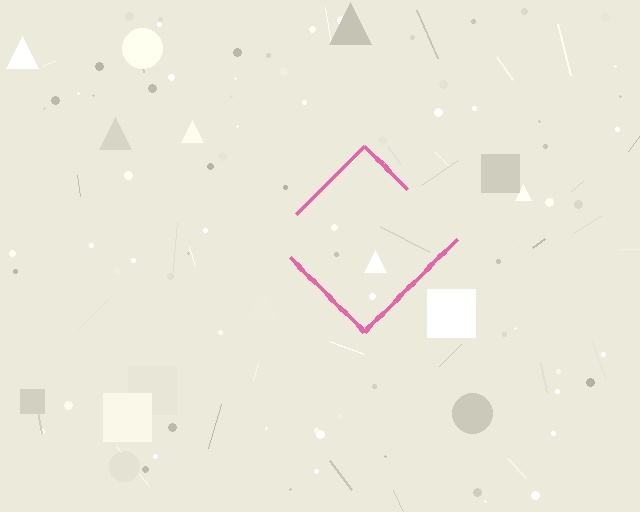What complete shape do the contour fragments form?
The contour fragments form a diamond.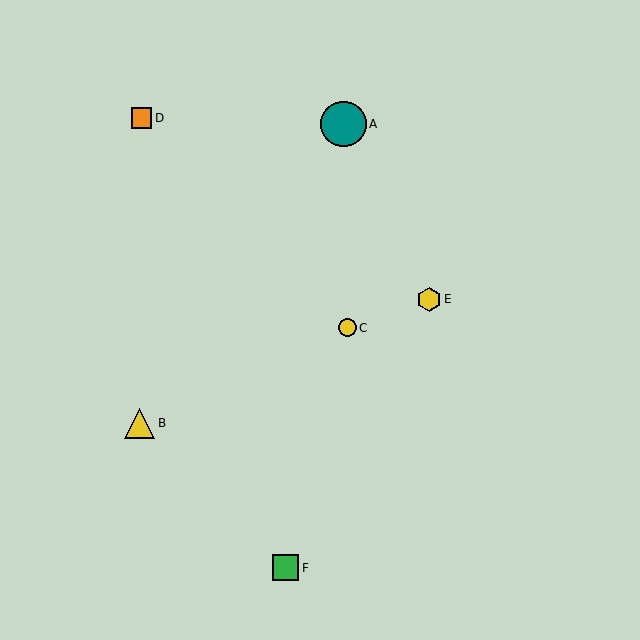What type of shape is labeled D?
Shape D is an orange square.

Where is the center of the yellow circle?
The center of the yellow circle is at (347, 328).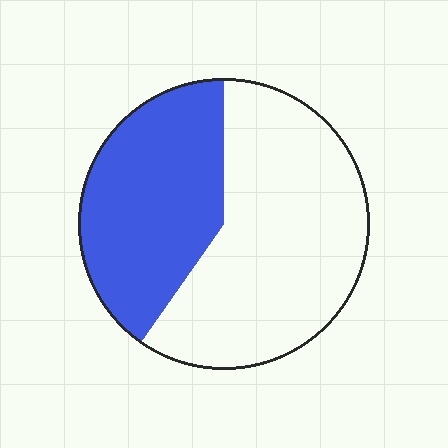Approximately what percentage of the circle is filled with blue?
Approximately 40%.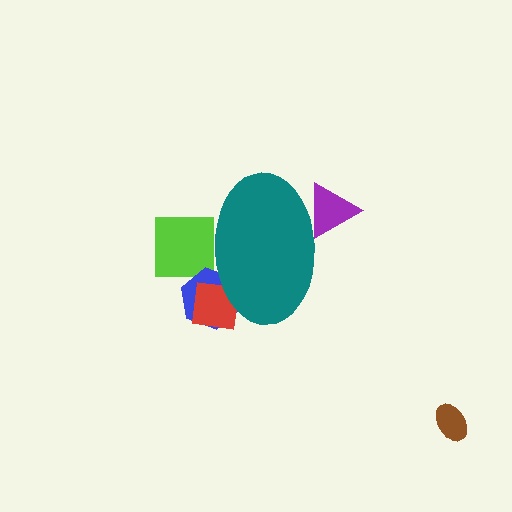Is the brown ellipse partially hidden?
No, the brown ellipse is fully visible.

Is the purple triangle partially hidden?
Yes, the purple triangle is partially hidden behind the teal ellipse.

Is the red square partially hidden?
Yes, the red square is partially hidden behind the teal ellipse.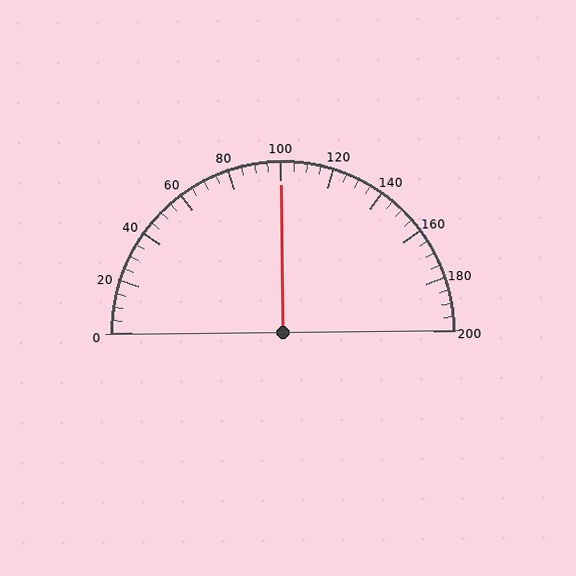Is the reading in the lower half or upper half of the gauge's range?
The reading is in the upper half of the range (0 to 200).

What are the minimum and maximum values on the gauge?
The gauge ranges from 0 to 200.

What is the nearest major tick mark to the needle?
The nearest major tick mark is 100.